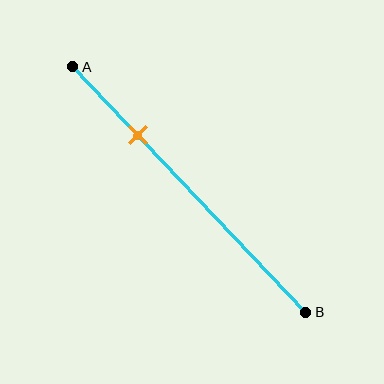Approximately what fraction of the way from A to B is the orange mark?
The orange mark is approximately 30% of the way from A to B.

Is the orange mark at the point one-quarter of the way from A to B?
Yes, the mark is approximately at the one-quarter point.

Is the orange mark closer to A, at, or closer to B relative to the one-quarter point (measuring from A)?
The orange mark is approximately at the one-quarter point of segment AB.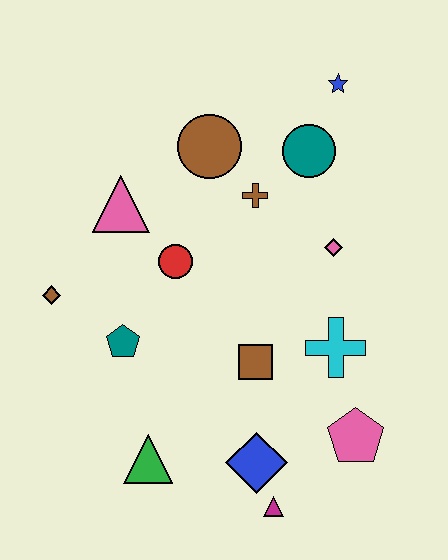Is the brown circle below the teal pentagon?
No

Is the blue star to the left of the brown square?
No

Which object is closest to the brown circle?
The brown cross is closest to the brown circle.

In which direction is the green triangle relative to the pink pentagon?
The green triangle is to the left of the pink pentagon.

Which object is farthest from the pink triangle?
The magenta triangle is farthest from the pink triangle.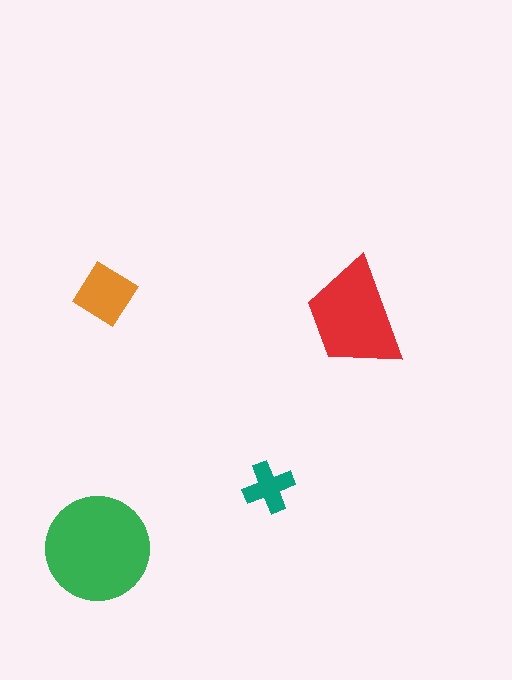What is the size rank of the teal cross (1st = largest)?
4th.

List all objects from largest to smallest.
The green circle, the red trapezoid, the orange diamond, the teal cross.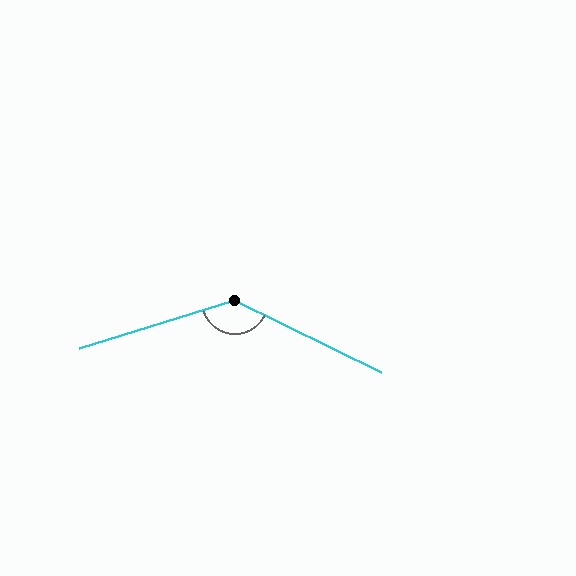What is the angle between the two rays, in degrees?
Approximately 137 degrees.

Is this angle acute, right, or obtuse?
It is obtuse.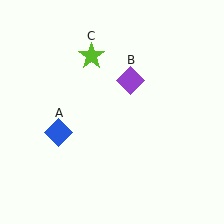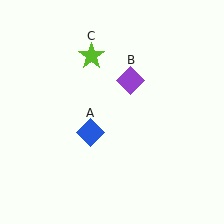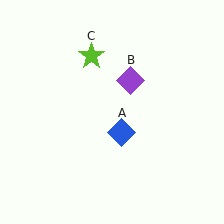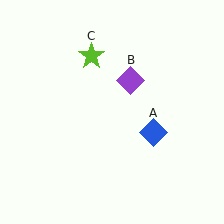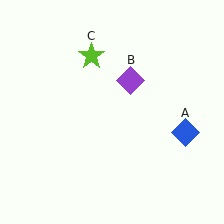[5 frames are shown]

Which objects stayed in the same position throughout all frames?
Purple diamond (object B) and lime star (object C) remained stationary.